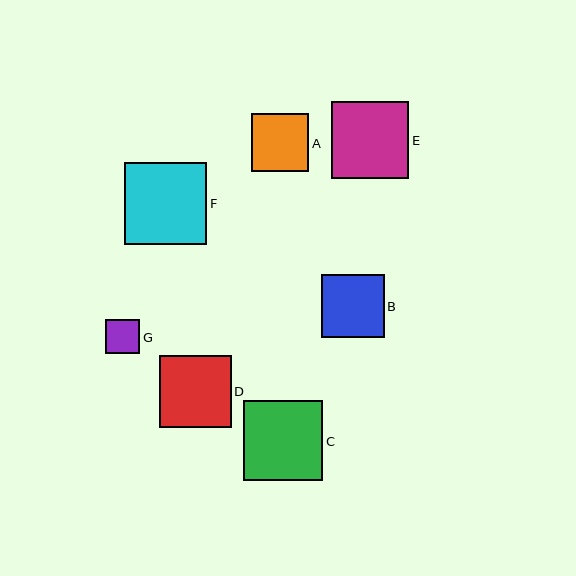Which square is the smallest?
Square G is the smallest with a size of approximately 34 pixels.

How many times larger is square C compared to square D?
Square C is approximately 1.1 times the size of square D.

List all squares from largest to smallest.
From largest to smallest: F, C, E, D, B, A, G.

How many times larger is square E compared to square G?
Square E is approximately 2.3 times the size of square G.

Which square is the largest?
Square F is the largest with a size of approximately 82 pixels.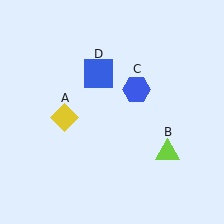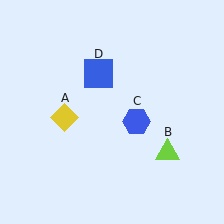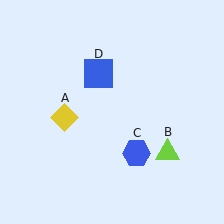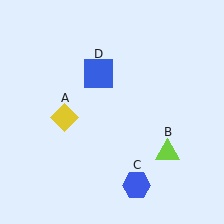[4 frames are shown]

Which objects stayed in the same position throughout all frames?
Yellow diamond (object A) and lime triangle (object B) and blue square (object D) remained stationary.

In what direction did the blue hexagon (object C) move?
The blue hexagon (object C) moved down.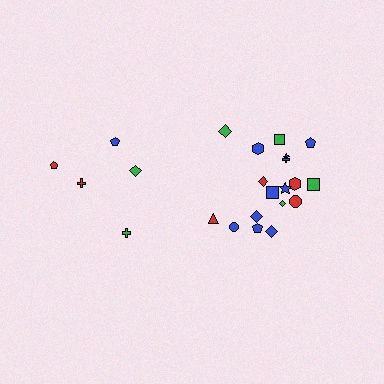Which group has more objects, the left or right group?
The right group.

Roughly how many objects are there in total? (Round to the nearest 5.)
Roughly 25 objects in total.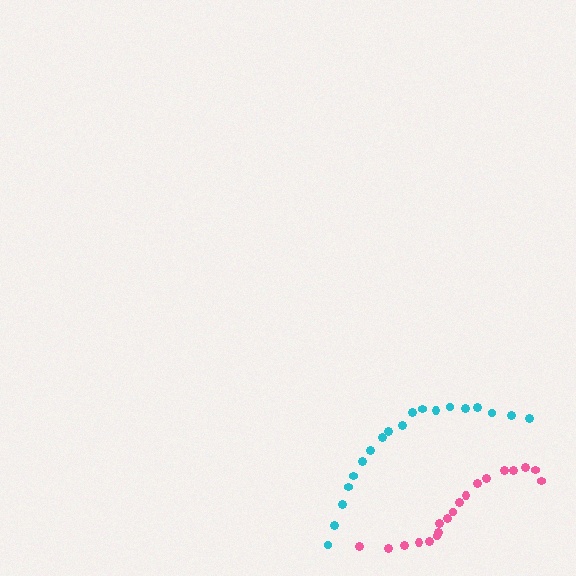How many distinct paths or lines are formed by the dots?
There are 2 distinct paths.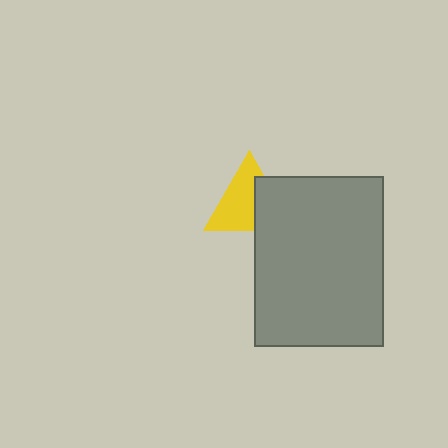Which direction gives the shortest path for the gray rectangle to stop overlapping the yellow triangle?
Moving toward the lower-right gives the shortest separation.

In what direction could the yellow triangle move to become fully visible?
The yellow triangle could move toward the upper-left. That would shift it out from behind the gray rectangle entirely.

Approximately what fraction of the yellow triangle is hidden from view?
Roughly 39% of the yellow triangle is hidden behind the gray rectangle.